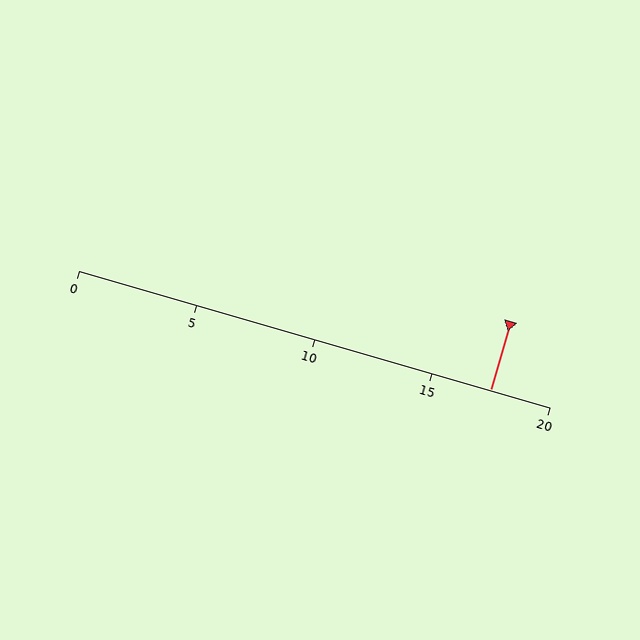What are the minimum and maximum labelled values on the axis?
The axis runs from 0 to 20.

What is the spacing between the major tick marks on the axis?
The major ticks are spaced 5 apart.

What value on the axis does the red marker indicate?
The marker indicates approximately 17.5.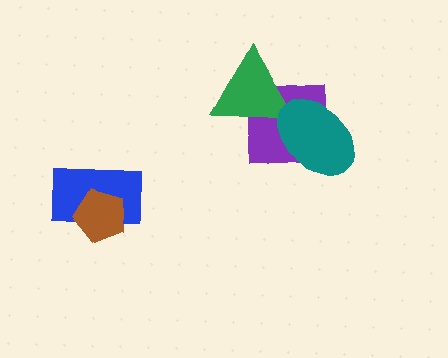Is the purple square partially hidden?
Yes, it is partially covered by another shape.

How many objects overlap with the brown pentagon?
1 object overlaps with the brown pentagon.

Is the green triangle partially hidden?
Yes, it is partially covered by another shape.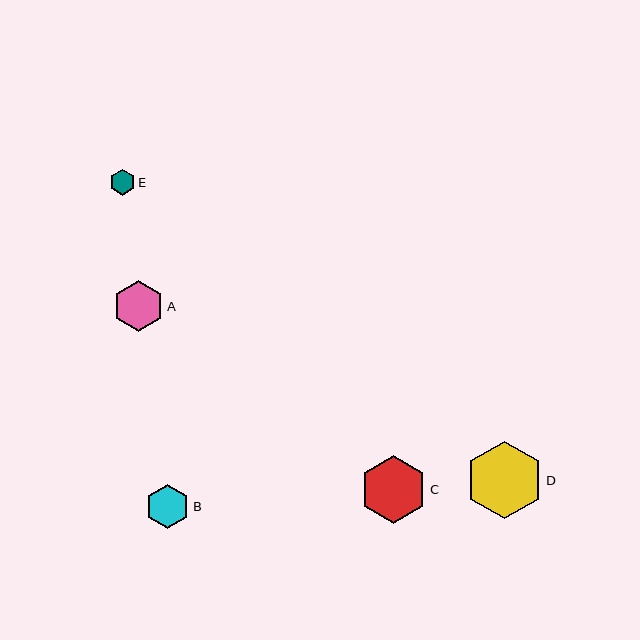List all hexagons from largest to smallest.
From largest to smallest: D, C, A, B, E.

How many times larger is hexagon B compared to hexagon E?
Hexagon B is approximately 1.7 times the size of hexagon E.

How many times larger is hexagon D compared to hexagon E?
Hexagon D is approximately 3.0 times the size of hexagon E.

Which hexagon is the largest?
Hexagon D is the largest with a size of approximately 78 pixels.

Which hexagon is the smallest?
Hexagon E is the smallest with a size of approximately 26 pixels.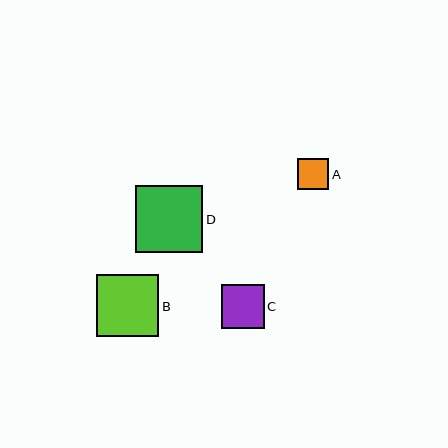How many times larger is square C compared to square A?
Square C is approximately 1.4 times the size of square A.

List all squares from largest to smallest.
From largest to smallest: D, B, C, A.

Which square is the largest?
Square D is the largest with a size of approximately 67 pixels.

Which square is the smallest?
Square A is the smallest with a size of approximately 31 pixels.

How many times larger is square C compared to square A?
Square C is approximately 1.4 times the size of square A.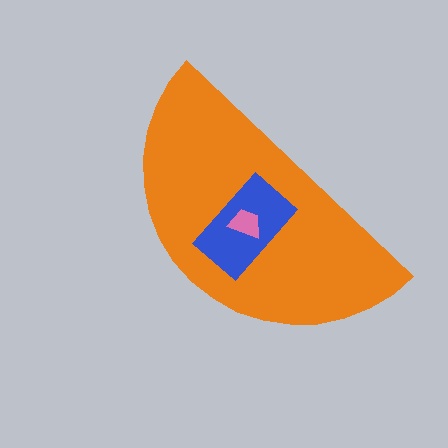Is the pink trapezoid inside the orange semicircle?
Yes.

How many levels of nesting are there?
3.